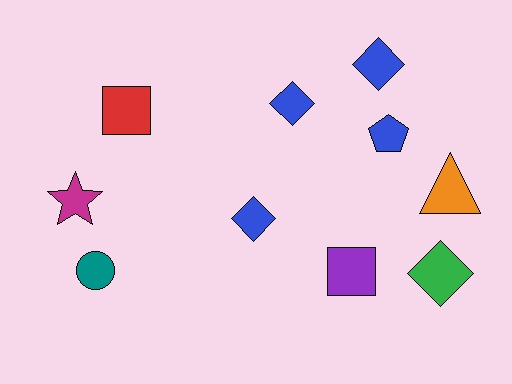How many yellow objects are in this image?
There are no yellow objects.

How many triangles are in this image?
There is 1 triangle.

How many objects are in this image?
There are 10 objects.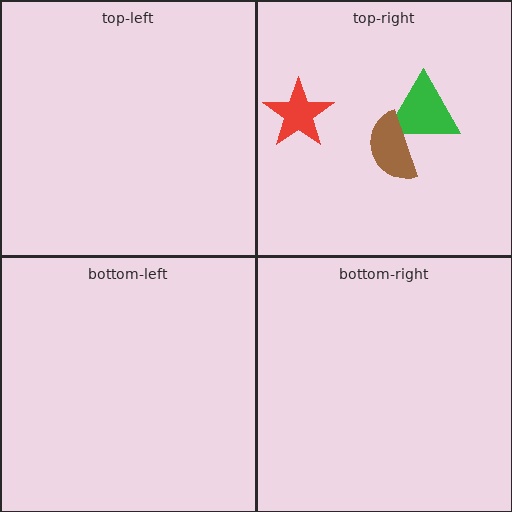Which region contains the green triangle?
The top-right region.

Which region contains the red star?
The top-right region.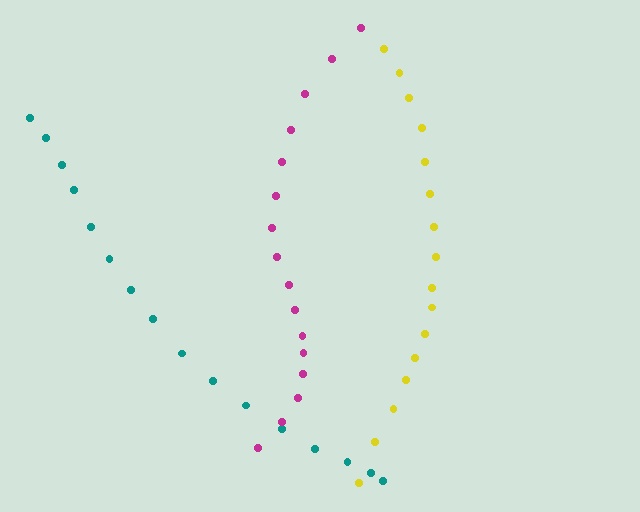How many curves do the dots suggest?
There are 3 distinct paths.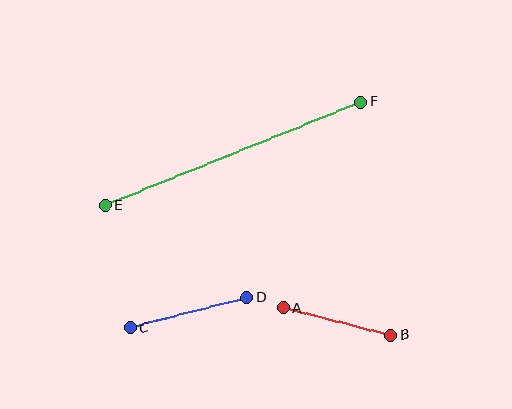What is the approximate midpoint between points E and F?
The midpoint is at approximately (233, 154) pixels.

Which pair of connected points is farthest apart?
Points E and F are farthest apart.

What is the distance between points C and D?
The distance is approximately 120 pixels.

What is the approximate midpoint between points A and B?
The midpoint is at approximately (337, 322) pixels.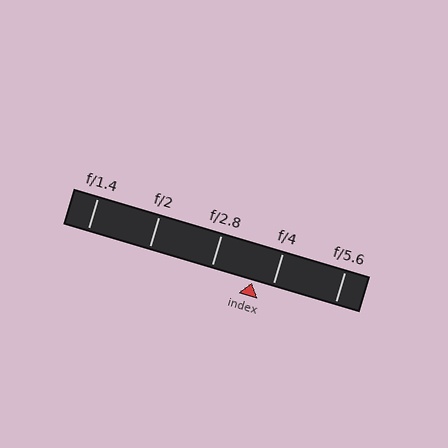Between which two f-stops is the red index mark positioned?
The index mark is between f/2.8 and f/4.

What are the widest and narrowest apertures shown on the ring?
The widest aperture shown is f/1.4 and the narrowest is f/5.6.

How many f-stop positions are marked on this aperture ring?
There are 5 f-stop positions marked.